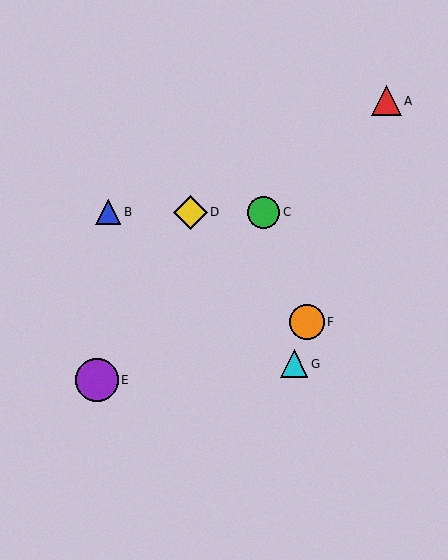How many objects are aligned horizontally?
3 objects (B, C, D) are aligned horizontally.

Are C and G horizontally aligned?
No, C is at y≈212 and G is at y≈364.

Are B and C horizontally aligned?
Yes, both are at y≈212.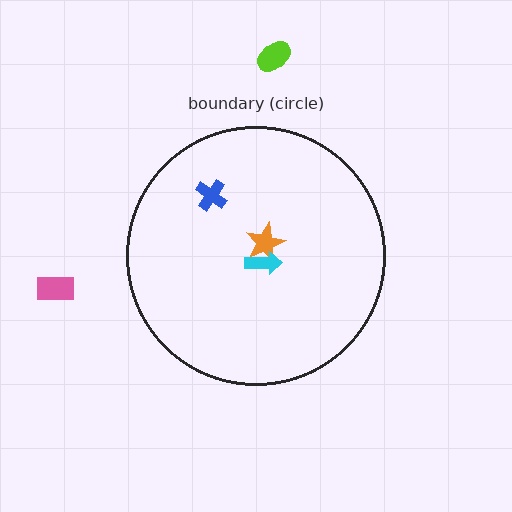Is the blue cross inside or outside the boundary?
Inside.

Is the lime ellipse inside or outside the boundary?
Outside.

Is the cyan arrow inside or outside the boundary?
Inside.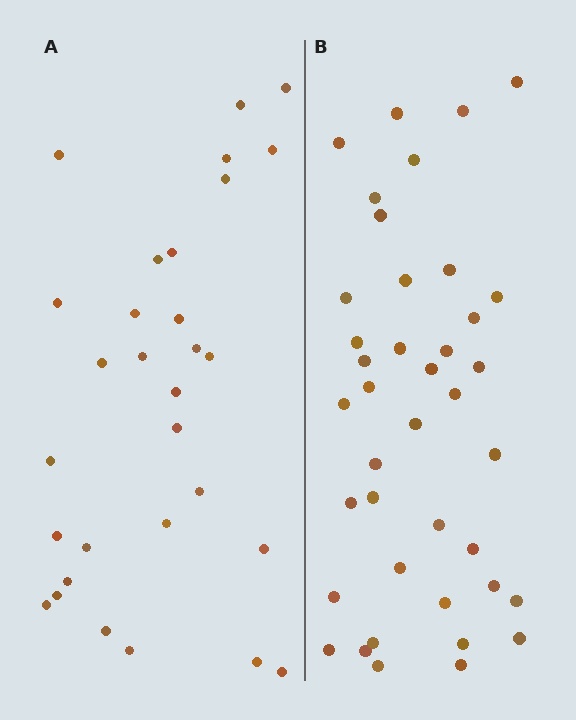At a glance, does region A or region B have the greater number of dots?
Region B (the right region) has more dots.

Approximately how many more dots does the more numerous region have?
Region B has roughly 10 or so more dots than region A.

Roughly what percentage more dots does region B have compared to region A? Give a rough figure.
About 35% more.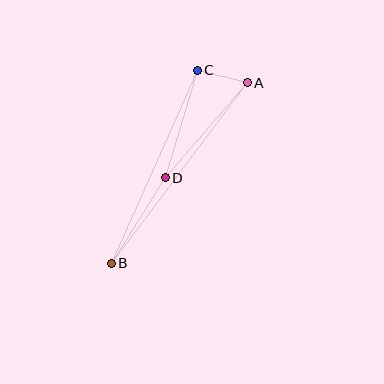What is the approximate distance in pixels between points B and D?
The distance between B and D is approximately 101 pixels.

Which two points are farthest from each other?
Points A and B are farthest from each other.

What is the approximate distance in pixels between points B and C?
The distance between B and C is approximately 211 pixels.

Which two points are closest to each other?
Points A and C are closest to each other.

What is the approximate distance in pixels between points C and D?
The distance between C and D is approximately 112 pixels.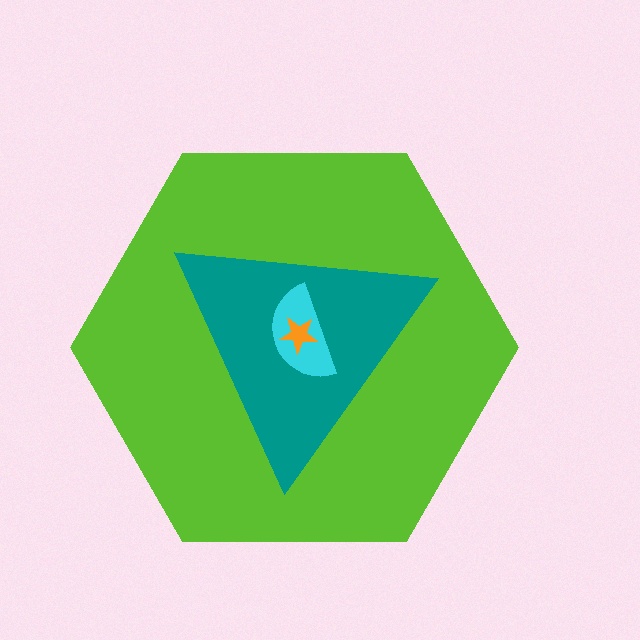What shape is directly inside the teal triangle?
The cyan semicircle.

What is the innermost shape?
The orange star.